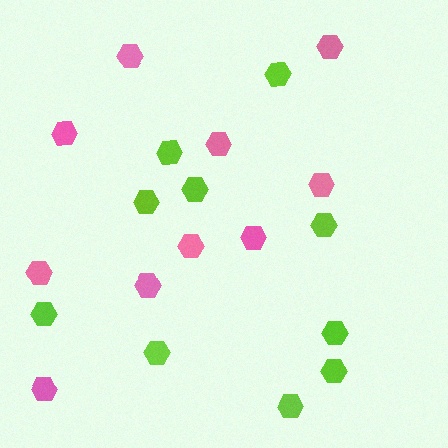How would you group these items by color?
There are 2 groups: one group of pink hexagons (10) and one group of lime hexagons (10).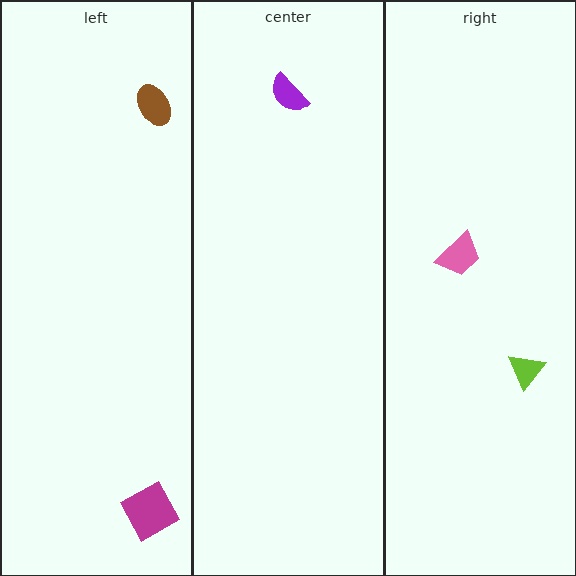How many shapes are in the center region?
1.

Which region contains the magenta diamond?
The left region.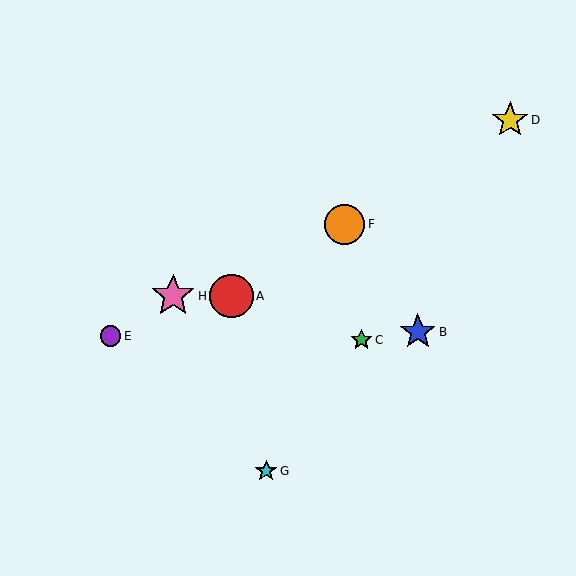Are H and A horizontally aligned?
Yes, both are at y≈296.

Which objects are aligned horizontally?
Objects A, H are aligned horizontally.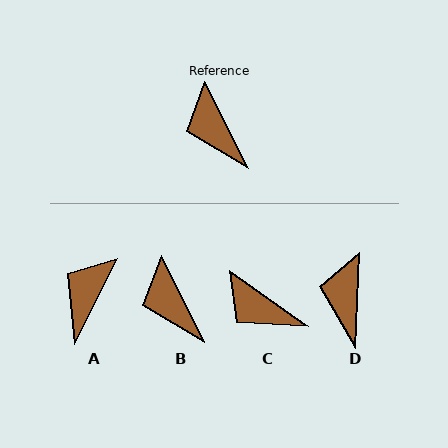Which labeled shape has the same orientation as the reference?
B.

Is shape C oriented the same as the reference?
No, it is off by about 28 degrees.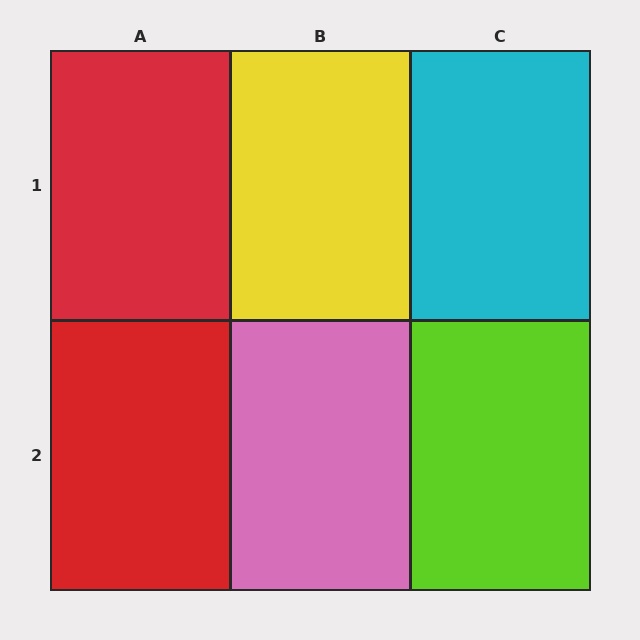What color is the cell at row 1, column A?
Red.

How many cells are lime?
1 cell is lime.